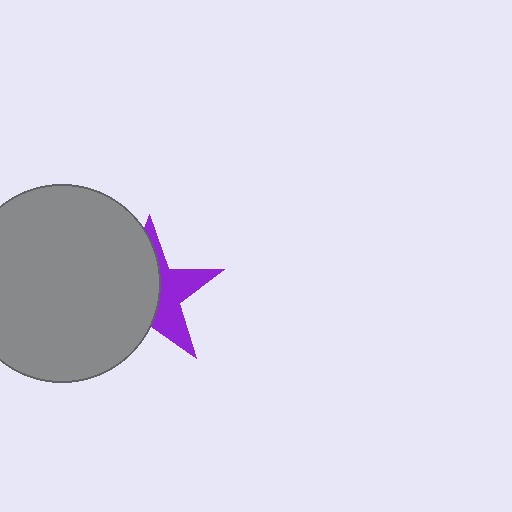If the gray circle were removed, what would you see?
You would see the complete purple star.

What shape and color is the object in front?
The object in front is a gray circle.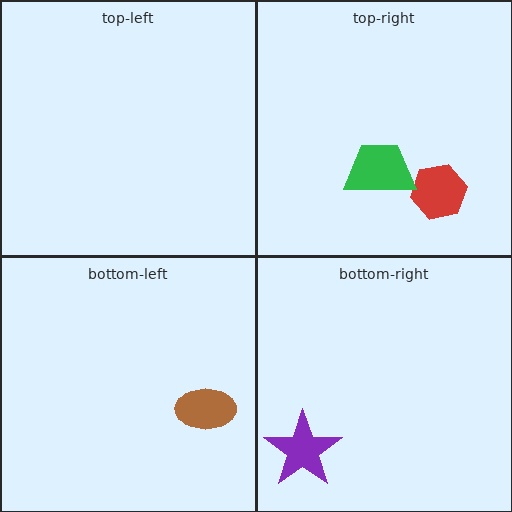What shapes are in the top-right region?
The red hexagon, the green trapezoid.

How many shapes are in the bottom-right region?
1.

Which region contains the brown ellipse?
The bottom-left region.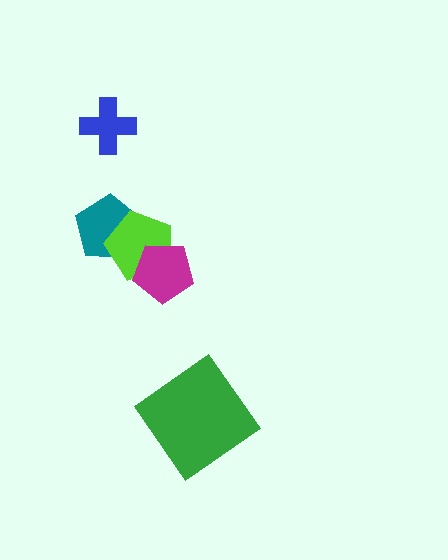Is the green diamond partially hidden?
No, no other shape covers it.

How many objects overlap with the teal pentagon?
1 object overlaps with the teal pentagon.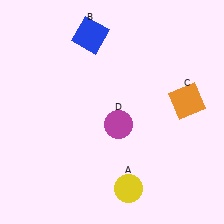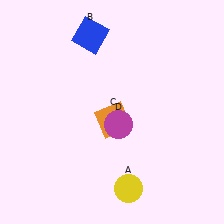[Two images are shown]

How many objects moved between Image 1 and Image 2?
1 object moved between the two images.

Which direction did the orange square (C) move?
The orange square (C) moved left.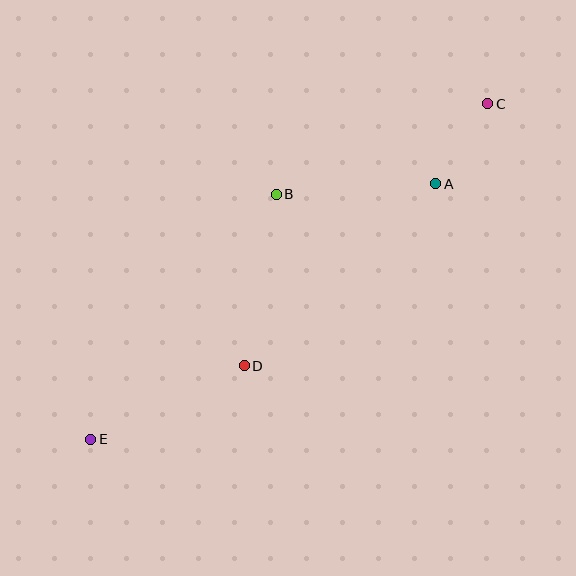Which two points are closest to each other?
Points A and C are closest to each other.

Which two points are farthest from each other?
Points C and E are farthest from each other.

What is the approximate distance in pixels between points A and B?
The distance between A and B is approximately 160 pixels.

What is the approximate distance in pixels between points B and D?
The distance between B and D is approximately 174 pixels.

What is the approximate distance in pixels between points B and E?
The distance between B and E is approximately 307 pixels.